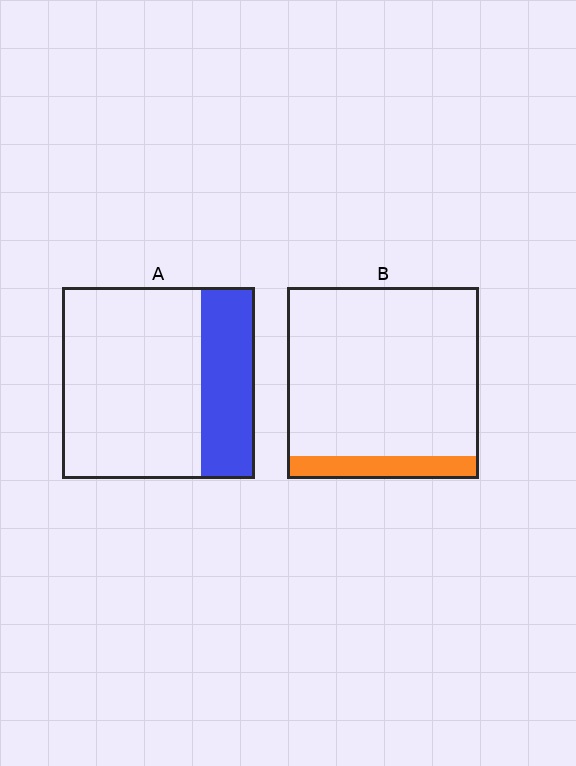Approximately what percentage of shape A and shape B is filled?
A is approximately 30% and B is approximately 10%.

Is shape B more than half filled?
No.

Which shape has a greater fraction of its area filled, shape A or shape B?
Shape A.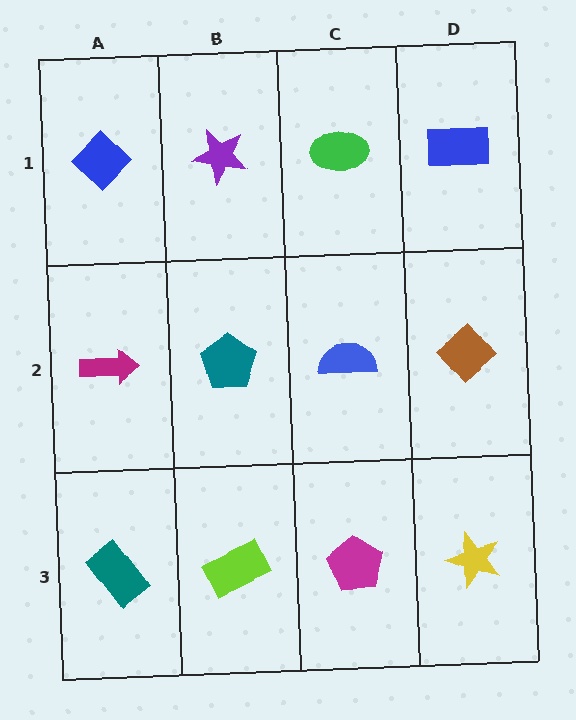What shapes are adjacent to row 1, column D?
A brown diamond (row 2, column D), a green ellipse (row 1, column C).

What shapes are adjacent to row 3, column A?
A magenta arrow (row 2, column A), a lime rectangle (row 3, column B).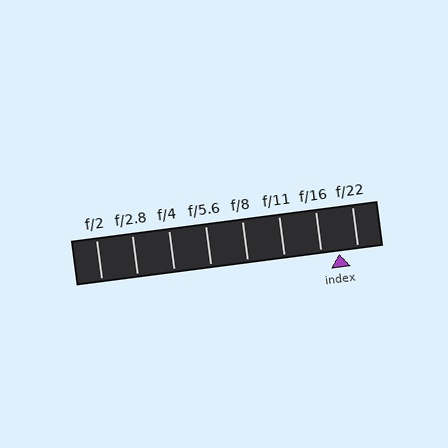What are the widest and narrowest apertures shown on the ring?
The widest aperture shown is f/2 and the narrowest is f/22.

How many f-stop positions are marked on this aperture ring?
There are 8 f-stop positions marked.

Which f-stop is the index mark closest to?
The index mark is closest to f/22.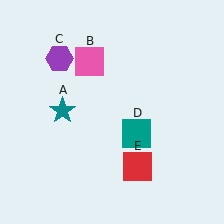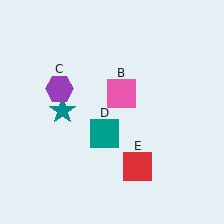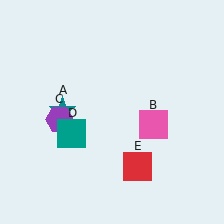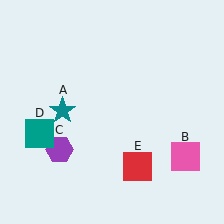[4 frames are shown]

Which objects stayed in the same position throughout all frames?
Teal star (object A) and red square (object E) remained stationary.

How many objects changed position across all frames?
3 objects changed position: pink square (object B), purple hexagon (object C), teal square (object D).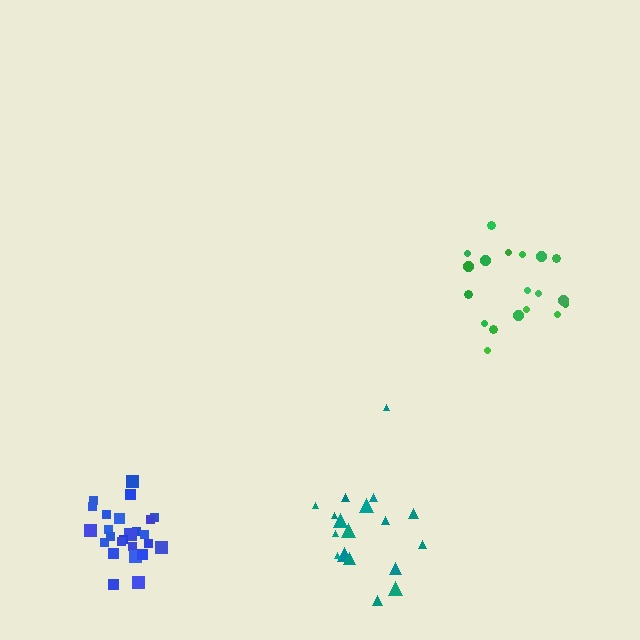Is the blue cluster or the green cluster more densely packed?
Blue.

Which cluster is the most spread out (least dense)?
Teal.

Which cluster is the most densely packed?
Blue.